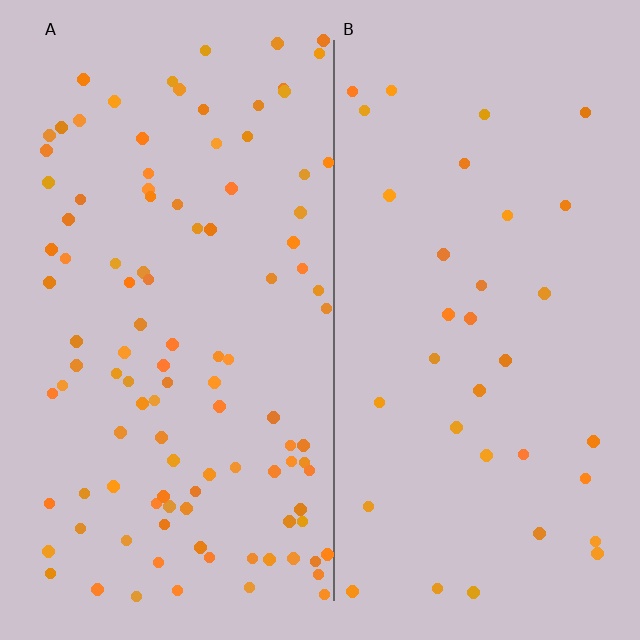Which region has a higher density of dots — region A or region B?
A (the left).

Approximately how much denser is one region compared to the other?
Approximately 3.1× — region A over region B.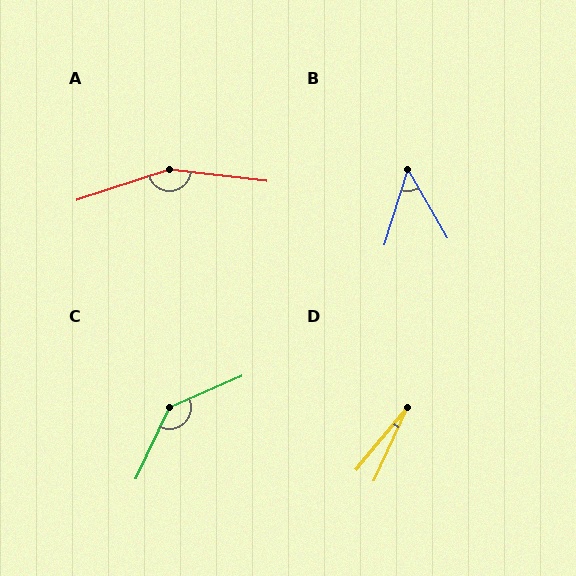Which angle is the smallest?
D, at approximately 15 degrees.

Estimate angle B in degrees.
Approximately 47 degrees.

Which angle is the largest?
A, at approximately 155 degrees.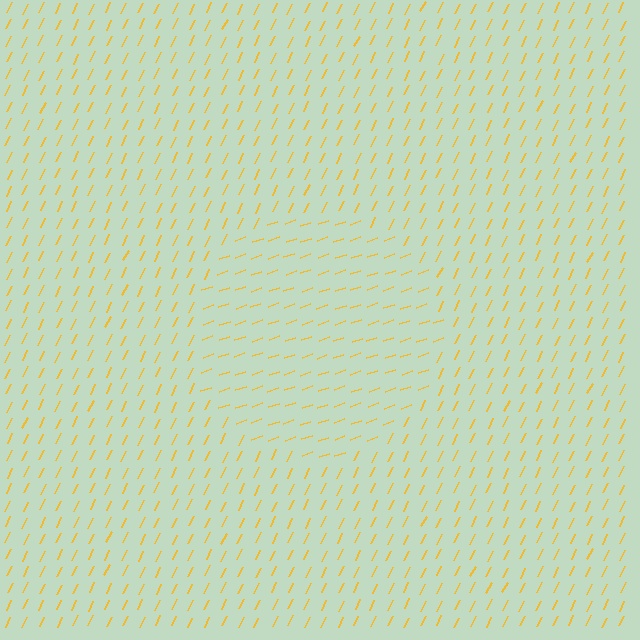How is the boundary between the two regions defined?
The boundary is defined purely by a change in line orientation (approximately 45 degrees difference). All lines are the same color and thickness.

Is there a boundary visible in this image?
Yes, there is a texture boundary formed by a change in line orientation.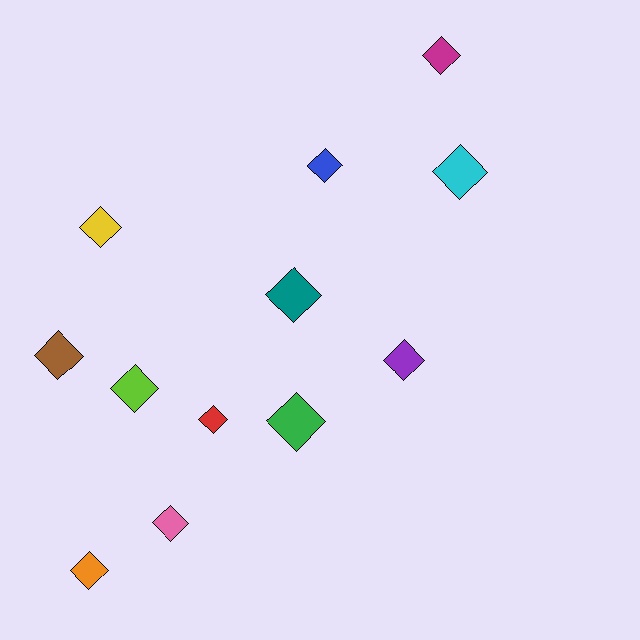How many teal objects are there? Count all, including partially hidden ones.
There is 1 teal object.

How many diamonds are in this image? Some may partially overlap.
There are 12 diamonds.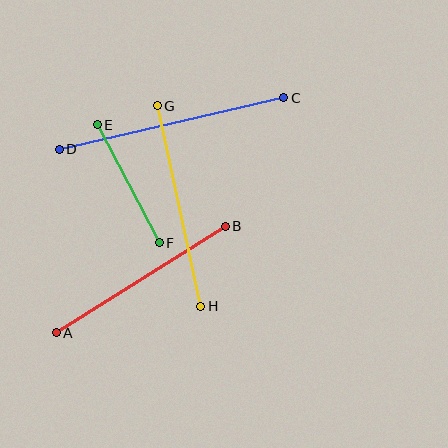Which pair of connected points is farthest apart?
Points C and D are farthest apart.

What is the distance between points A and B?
The distance is approximately 200 pixels.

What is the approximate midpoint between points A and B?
The midpoint is at approximately (141, 279) pixels.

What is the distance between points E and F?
The distance is approximately 133 pixels.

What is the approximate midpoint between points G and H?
The midpoint is at approximately (179, 206) pixels.